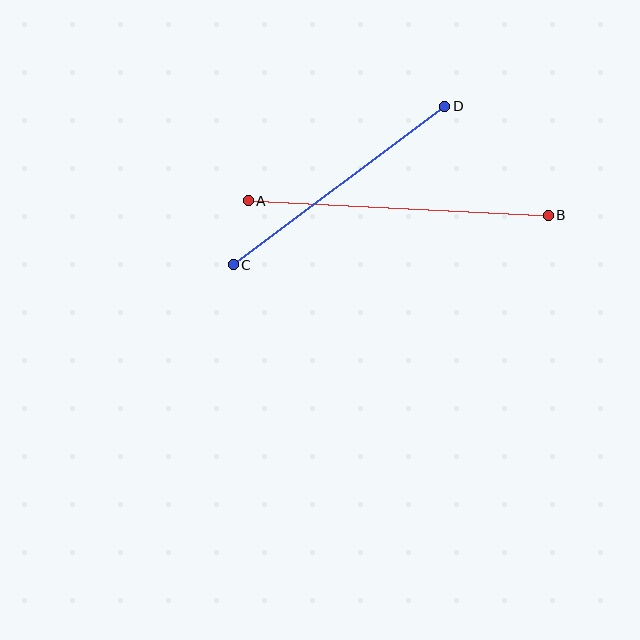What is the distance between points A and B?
The distance is approximately 300 pixels.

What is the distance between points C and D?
The distance is approximately 264 pixels.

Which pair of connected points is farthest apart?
Points A and B are farthest apart.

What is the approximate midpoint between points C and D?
The midpoint is at approximately (339, 186) pixels.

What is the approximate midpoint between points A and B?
The midpoint is at approximately (398, 208) pixels.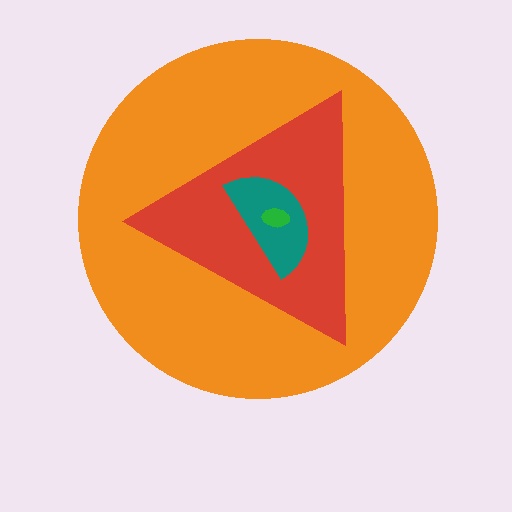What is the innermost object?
The green ellipse.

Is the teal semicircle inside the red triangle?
Yes.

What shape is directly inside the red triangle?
The teal semicircle.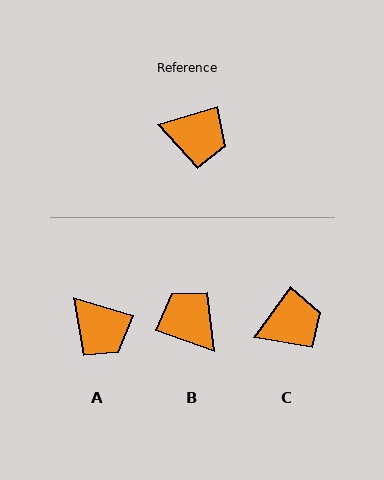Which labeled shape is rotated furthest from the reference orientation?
B, about 144 degrees away.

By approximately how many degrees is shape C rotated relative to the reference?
Approximately 38 degrees counter-clockwise.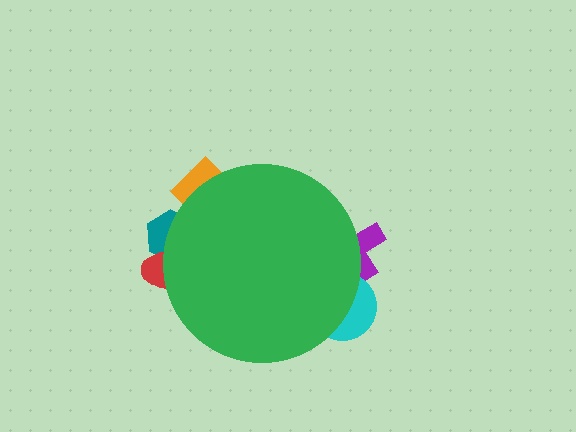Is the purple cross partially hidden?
Yes, the purple cross is partially hidden behind the green circle.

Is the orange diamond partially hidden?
Yes, the orange diamond is partially hidden behind the green circle.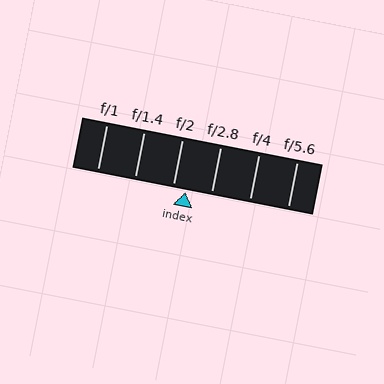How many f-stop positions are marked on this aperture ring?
There are 6 f-stop positions marked.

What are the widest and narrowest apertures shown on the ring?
The widest aperture shown is f/1 and the narrowest is f/5.6.